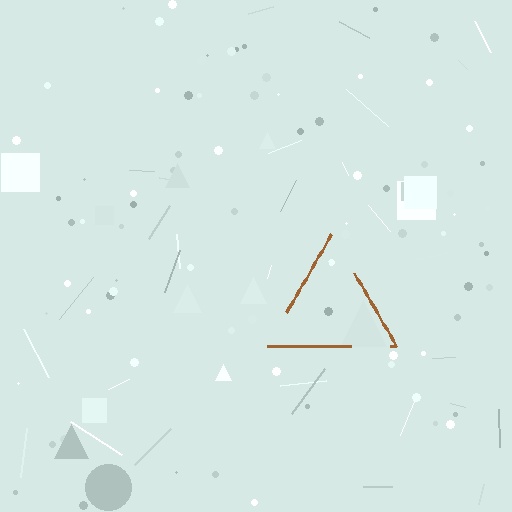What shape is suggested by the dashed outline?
The dashed outline suggests a triangle.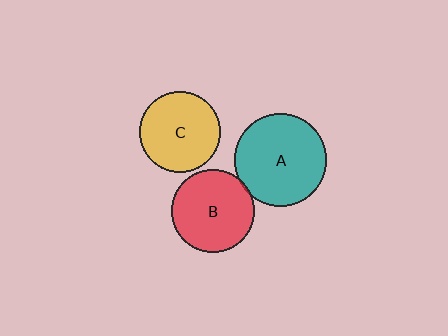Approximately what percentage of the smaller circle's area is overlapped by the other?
Approximately 5%.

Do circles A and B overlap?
Yes.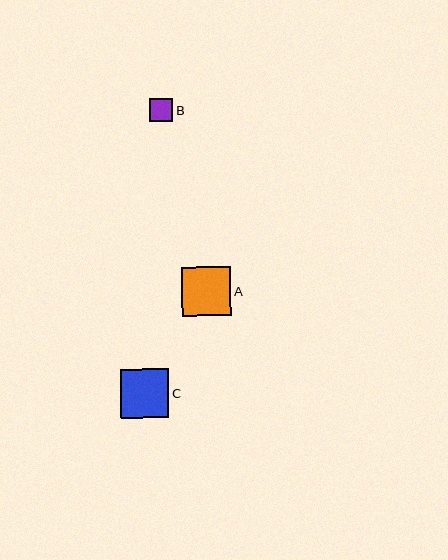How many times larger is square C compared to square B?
Square C is approximately 2.1 times the size of square B.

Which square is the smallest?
Square B is the smallest with a size of approximately 23 pixels.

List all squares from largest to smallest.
From largest to smallest: A, C, B.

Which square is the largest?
Square A is the largest with a size of approximately 49 pixels.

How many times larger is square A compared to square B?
Square A is approximately 2.1 times the size of square B.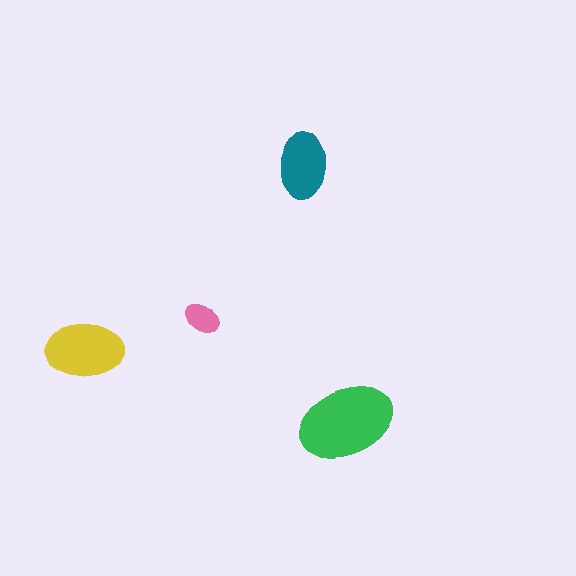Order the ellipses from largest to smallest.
the green one, the yellow one, the teal one, the pink one.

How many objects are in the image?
There are 4 objects in the image.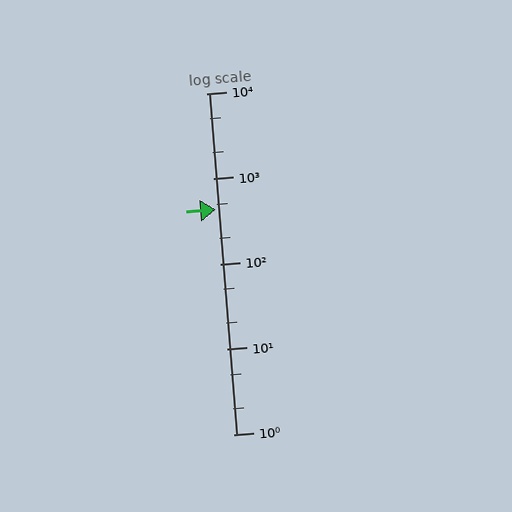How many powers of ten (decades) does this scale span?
The scale spans 4 decades, from 1 to 10000.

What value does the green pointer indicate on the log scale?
The pointer indicates approximately 430.